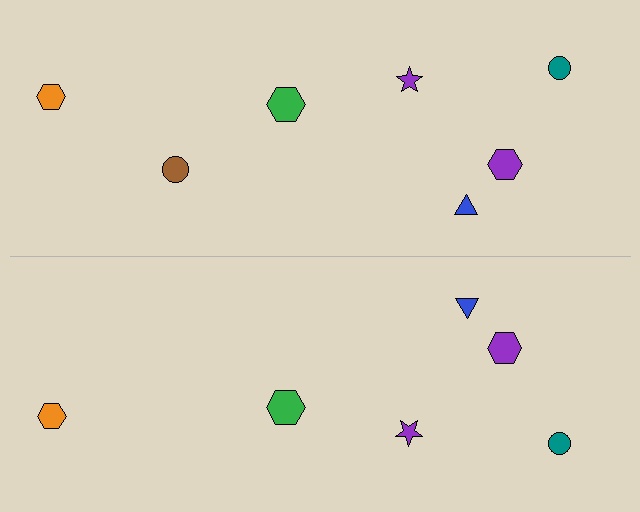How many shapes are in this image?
There are 13 shapes in this image.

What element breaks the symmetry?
A brown circle is missing from the bottom side.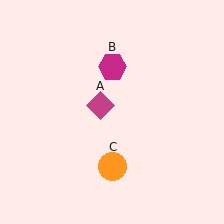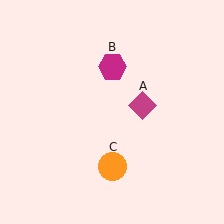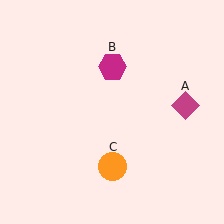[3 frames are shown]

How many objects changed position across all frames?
1 object changed position: magenta diamond (object A).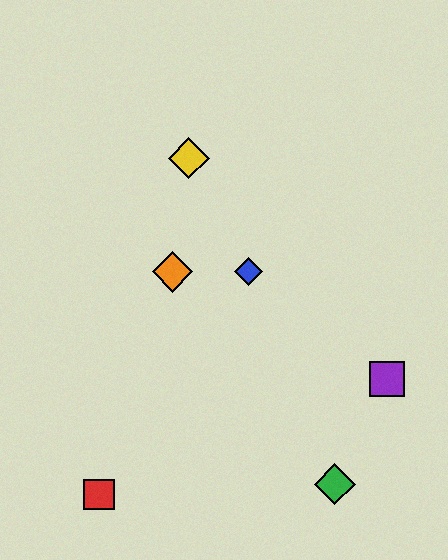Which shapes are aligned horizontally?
The blue diamond, the orange diamond are aligned horizontally.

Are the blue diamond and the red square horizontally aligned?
No, the blue diamond is at y≈272 and the red square is at y≈495.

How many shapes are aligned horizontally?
2 shapes (the blue diamond, the orange diamond) are aligned horizontally.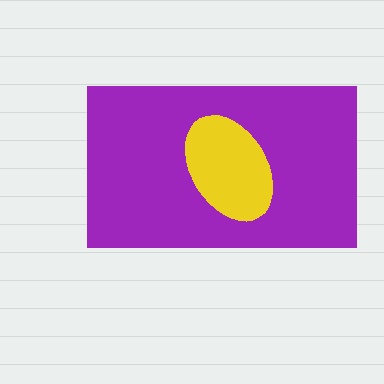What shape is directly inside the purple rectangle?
The yellow ellipse.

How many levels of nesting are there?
2.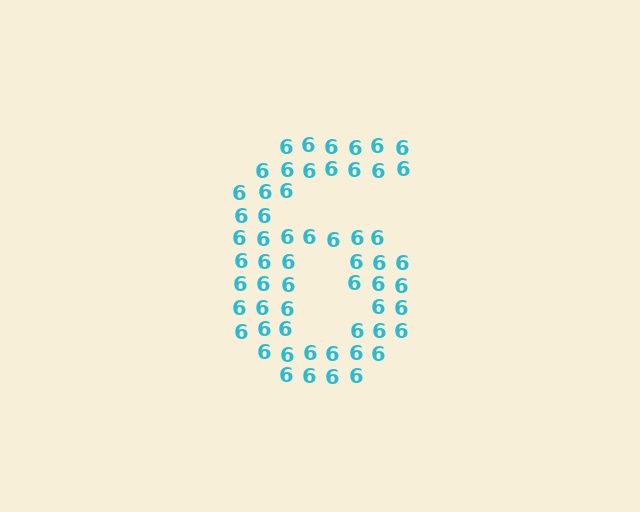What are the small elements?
The small elements are digit 6's.